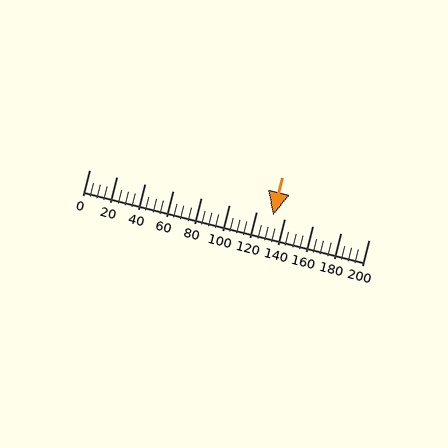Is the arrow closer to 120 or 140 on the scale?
The arrow is closer to 140.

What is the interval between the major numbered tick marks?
The major tick marks are spaced 20 units apart.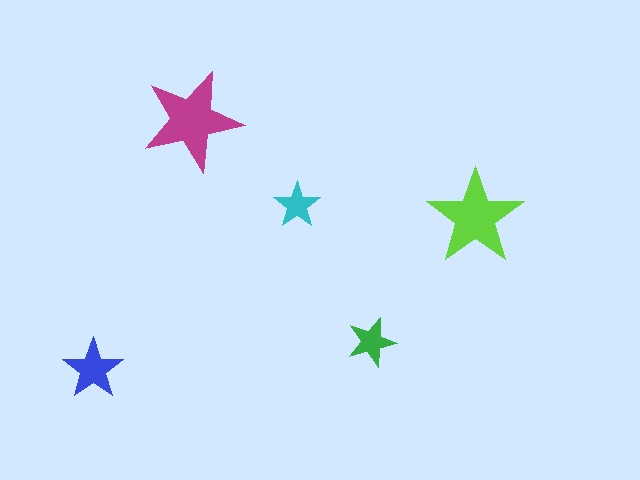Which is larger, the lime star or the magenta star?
The magenta one.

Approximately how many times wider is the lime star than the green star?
About 2 times wider.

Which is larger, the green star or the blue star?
The blue one.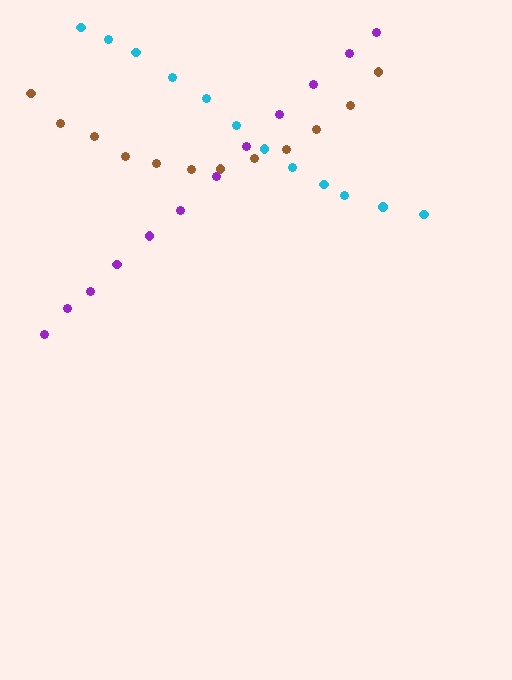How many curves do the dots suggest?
There are 3 distinct paths.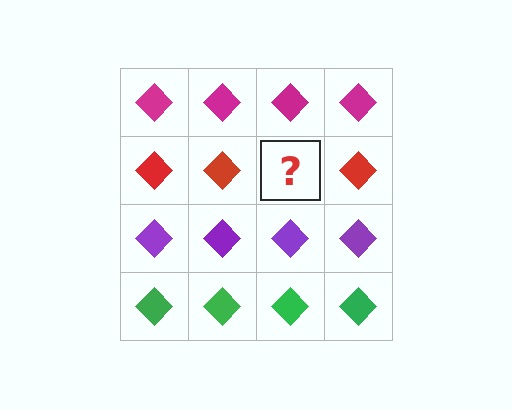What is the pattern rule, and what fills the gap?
The rule is that each row has a consistent color. The gap should be filled with a red diamond.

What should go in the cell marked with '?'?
The missing cell should contain a red diamond.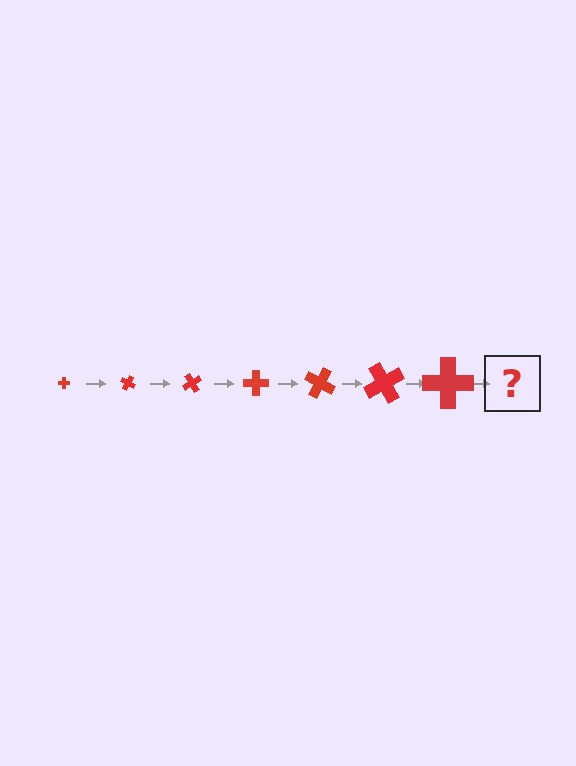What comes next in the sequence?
The next element should be a cross, larger than the previous one and rotated 210 degrees from the start.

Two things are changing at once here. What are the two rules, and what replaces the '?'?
The two rules are that the cross grows larger each step and it rotates 30 degrees each step. The '?' should be a cross, larger than the previous one and rotated 210 degrees from the start.